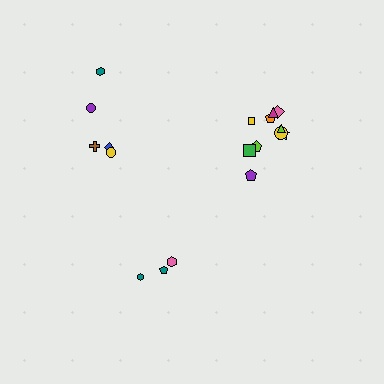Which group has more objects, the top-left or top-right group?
The top-right group.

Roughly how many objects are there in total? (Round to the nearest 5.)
Roughly 20 objects in total.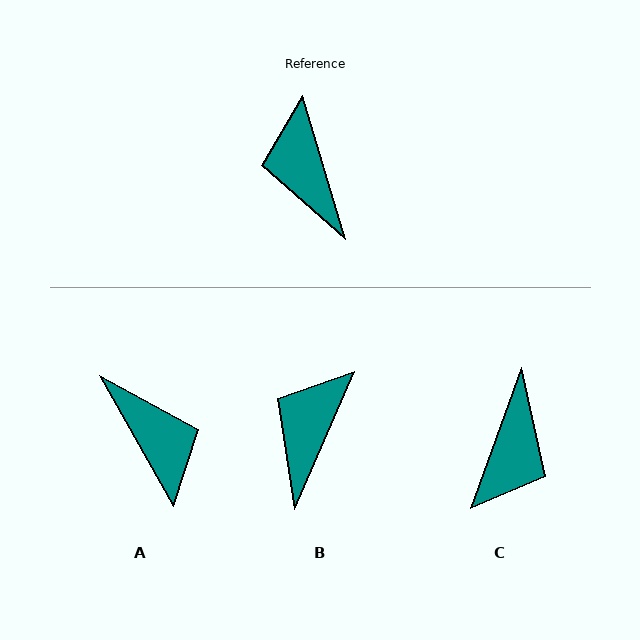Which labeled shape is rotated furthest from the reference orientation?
A, about 167 degrees away.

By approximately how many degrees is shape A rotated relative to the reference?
Approximately 167 degrees clockwise.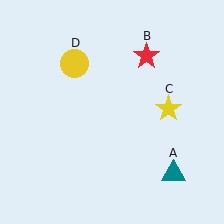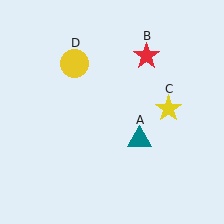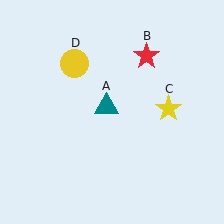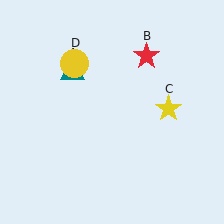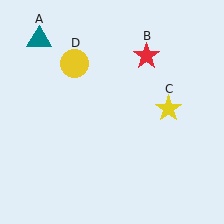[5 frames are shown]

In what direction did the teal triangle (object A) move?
The teal triangle (object A) moved up and to the left.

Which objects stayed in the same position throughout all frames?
Red star (object B) and yellow star (object C) and yellow circle (object D) remained stationary.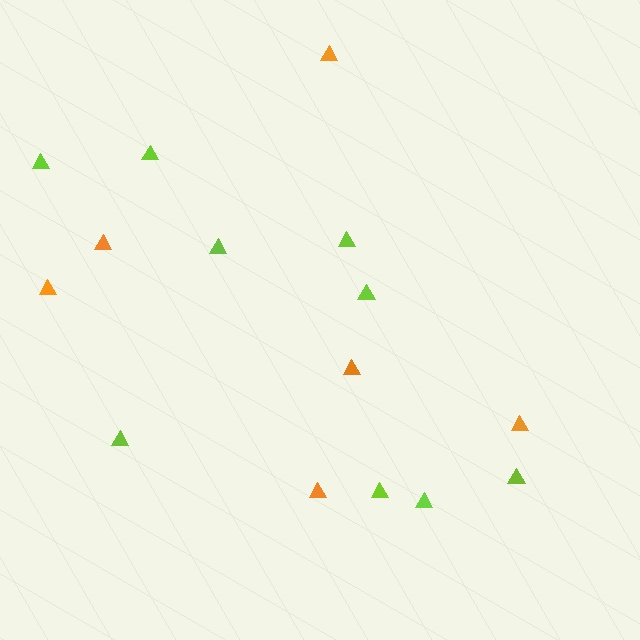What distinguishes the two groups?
There are 2 groups: one group of lime triangles (9) and one group of orange triangles (6).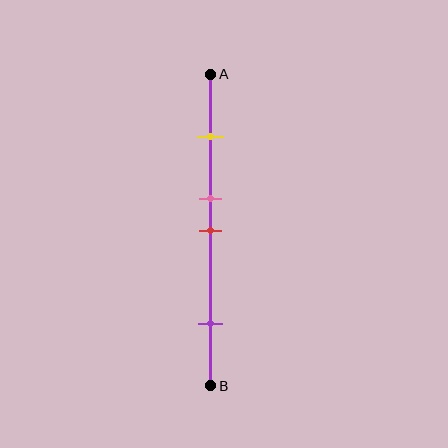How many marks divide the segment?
There are 4 marks dividing the segment.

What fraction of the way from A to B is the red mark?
The red mark is approximately 50% (0.5) of the way from A to B.